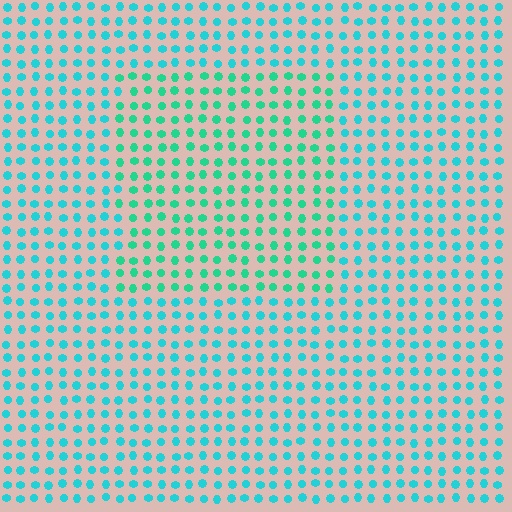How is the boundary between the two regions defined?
The boundary is defined purely by a slight shift in hue (about 26 degrees). Spacing, size, and orientation are identical on both sides.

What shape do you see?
I see a rectangle.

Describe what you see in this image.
The image is filled with small cyan elements in a uniform arrangement. A rectangle-shaped region is visible where the elements are tinted to a slightly different hue, forming a subtle color boundary.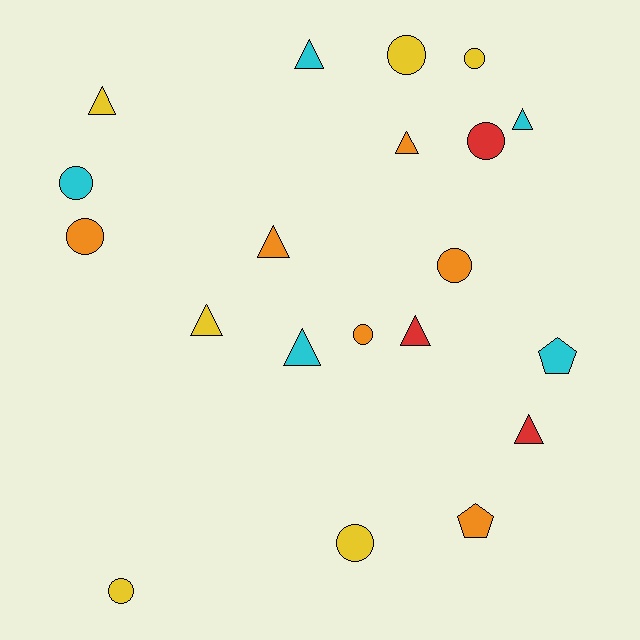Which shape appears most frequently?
Circle, with 9 objects.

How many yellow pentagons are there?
There are no yellow pentagons.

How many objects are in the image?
There are 20 objects.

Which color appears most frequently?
Orange, with 6 objects.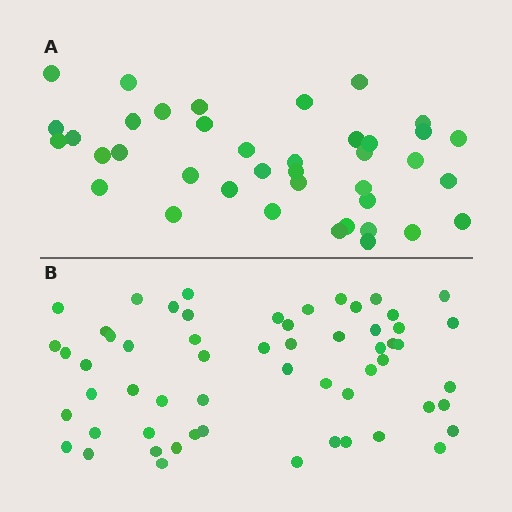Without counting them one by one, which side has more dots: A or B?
Region B (the bottom region) has more dots.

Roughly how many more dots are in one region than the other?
Region B has approximately 20 more dots than region A.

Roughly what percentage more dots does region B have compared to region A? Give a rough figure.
About 50% more.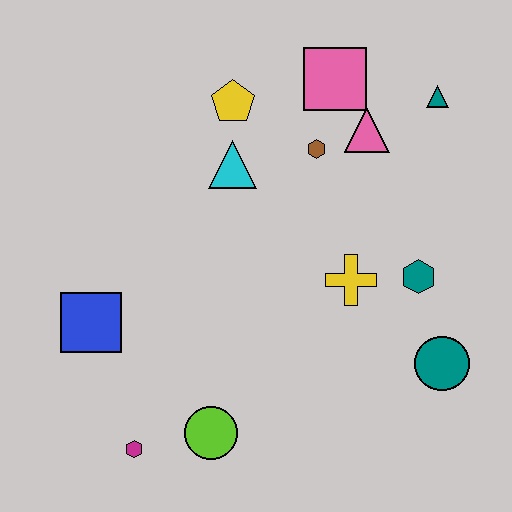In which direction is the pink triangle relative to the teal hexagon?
The pink triangle is above the teal hexagon.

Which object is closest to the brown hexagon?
The pink triangle is closest to the brown hexagon.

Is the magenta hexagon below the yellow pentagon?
Yes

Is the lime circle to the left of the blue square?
No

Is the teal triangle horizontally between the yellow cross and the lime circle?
No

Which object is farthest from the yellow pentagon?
The magenta hexagon is farthest from the yellow pentagon.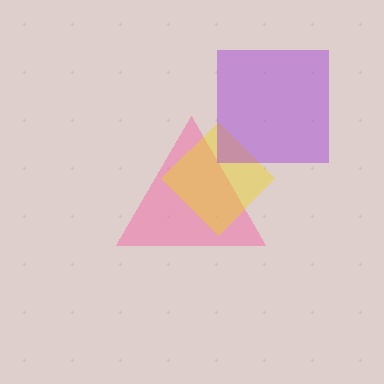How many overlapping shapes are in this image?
There are 3 overlapping shapes in the image.